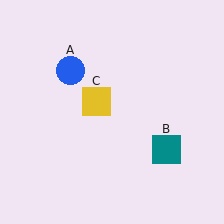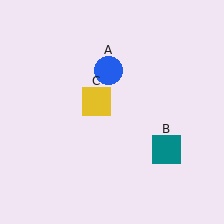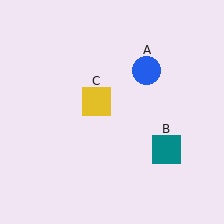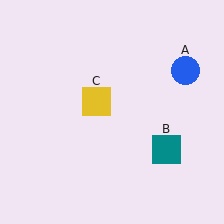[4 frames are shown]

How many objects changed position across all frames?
1 object changed position: blue circle (object A).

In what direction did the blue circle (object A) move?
The blue circle (object A) moved right.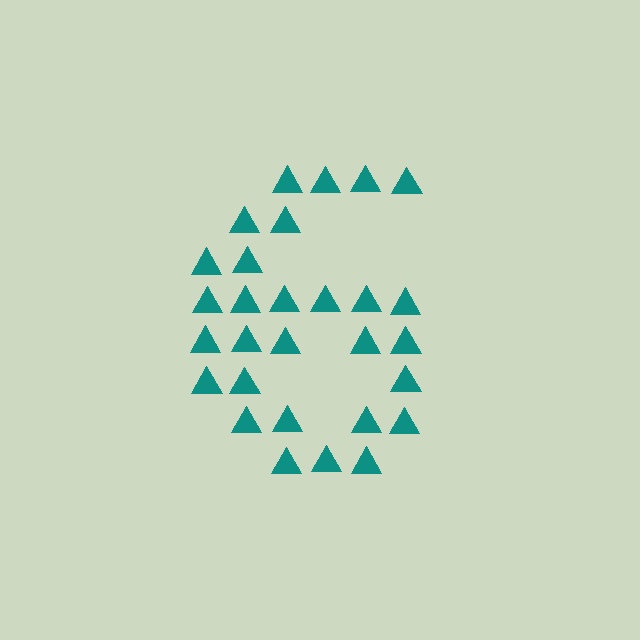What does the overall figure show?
The overall figure shows the digit 6.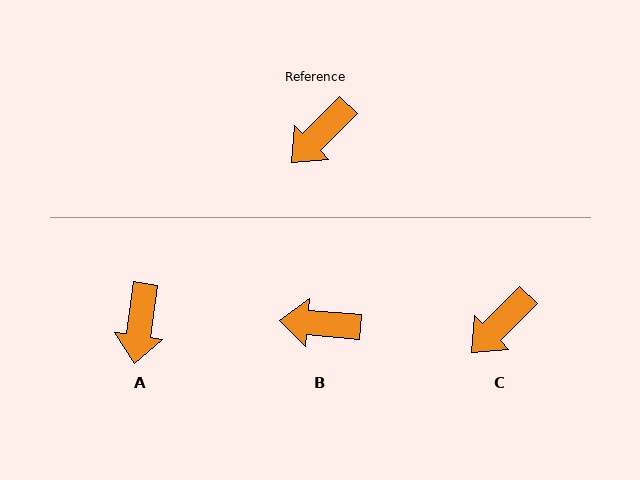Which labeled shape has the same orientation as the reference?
C.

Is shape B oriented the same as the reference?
No, it is off by about 50 degrees.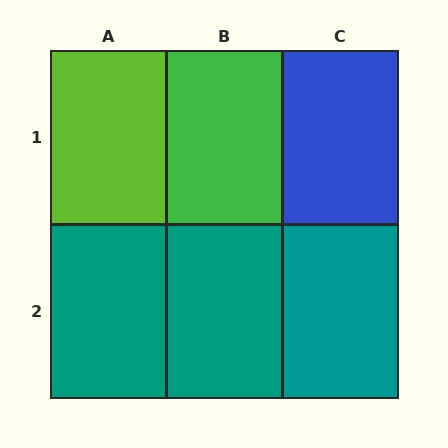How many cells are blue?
1 cell is blue.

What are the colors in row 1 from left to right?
Lime, green, blue.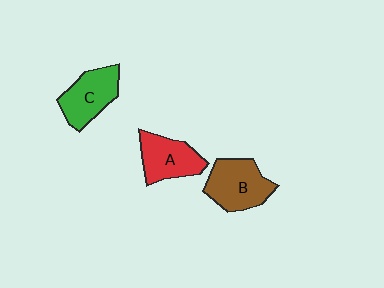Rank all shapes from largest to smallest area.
From largest to smallest: B (brown), C (green), A (red).